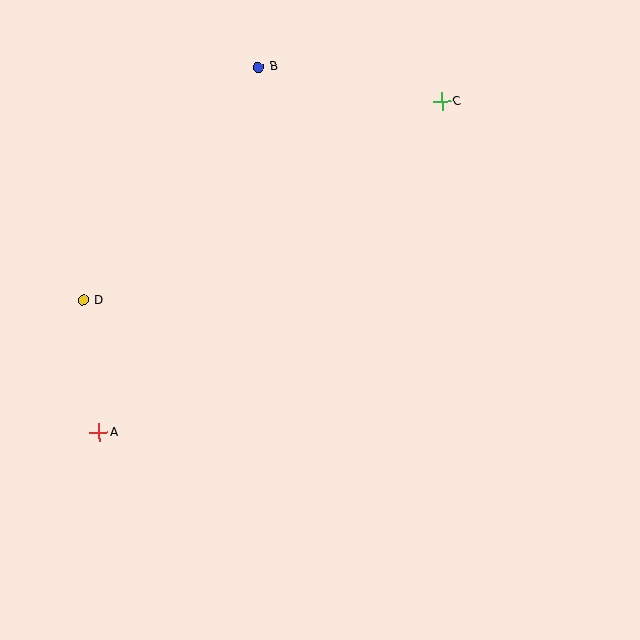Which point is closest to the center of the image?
Point D at (83, 300) is closest to the center.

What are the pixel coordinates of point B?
Point B is at (259, 67).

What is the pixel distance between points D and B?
The distance between D and B is 292 pixels.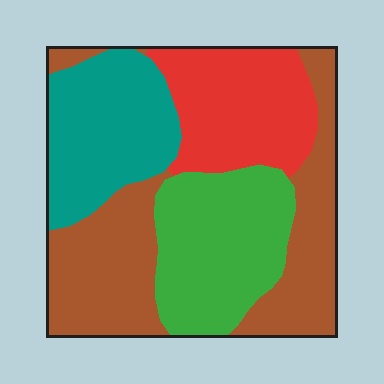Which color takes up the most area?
Brown, at roughly 35%.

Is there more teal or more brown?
Brown.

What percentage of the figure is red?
Red covers about 20% of the figure.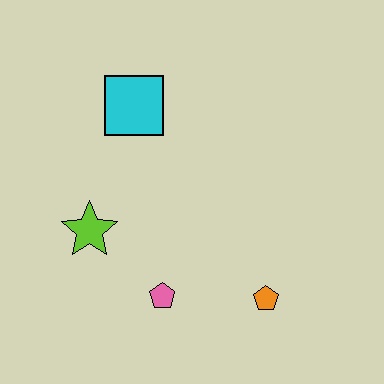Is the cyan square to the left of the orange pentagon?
Yes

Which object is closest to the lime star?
The pink pentagon is closest to the lime star.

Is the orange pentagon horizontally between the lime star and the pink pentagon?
No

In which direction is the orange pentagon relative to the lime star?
The orange pentagon is to the right of the lime star.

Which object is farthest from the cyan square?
The orange pentagon is farthest from the cyan square.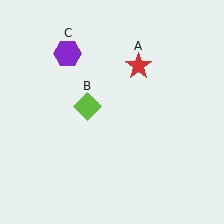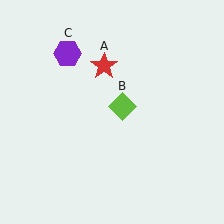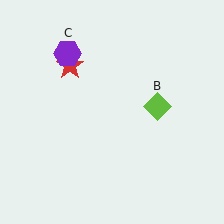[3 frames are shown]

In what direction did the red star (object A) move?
The red star (object A) moved left.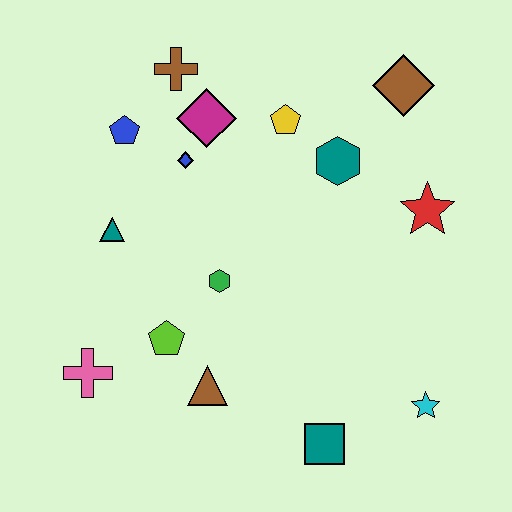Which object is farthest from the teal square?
The brown cross is farthest from the teal square.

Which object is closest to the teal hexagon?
The yellow pentagon is closest to the teal hexagon.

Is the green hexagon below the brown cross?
Yes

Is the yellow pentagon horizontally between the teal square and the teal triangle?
Yes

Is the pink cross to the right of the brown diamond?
No